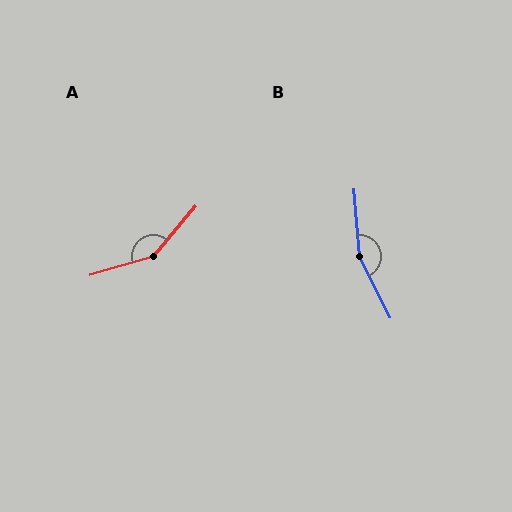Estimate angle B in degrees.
Approximately 158 degrees.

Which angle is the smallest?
A, at approximately 146 degrees.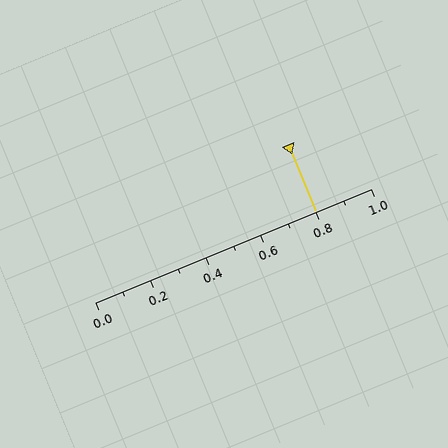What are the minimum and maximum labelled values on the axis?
The axis runs from 0.0 to 1.0.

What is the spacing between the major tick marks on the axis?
The major ticks are spaced 0.2 apart.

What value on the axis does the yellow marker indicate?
The marker indicates approximately 0.8.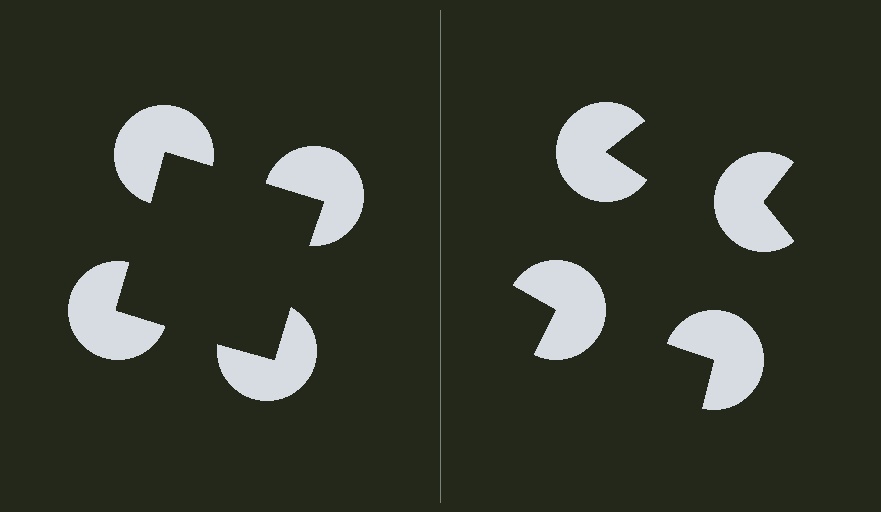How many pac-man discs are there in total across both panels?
8 — 4 on each side.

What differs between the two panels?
The pac-man discs are positioned identically on both sides; only the wedge orientations differ. On the left they align to a square; on the right they are misaligned.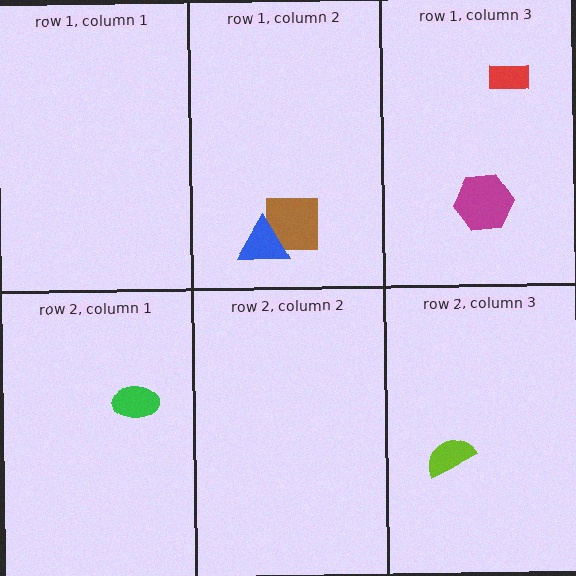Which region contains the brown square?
The row 1, column 2 region.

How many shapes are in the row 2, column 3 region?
1.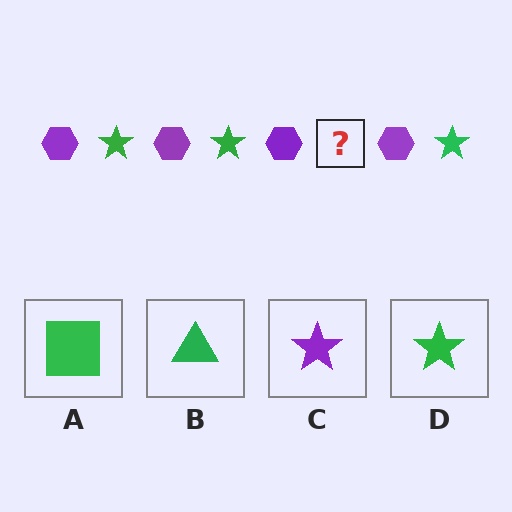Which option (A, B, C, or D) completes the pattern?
D.